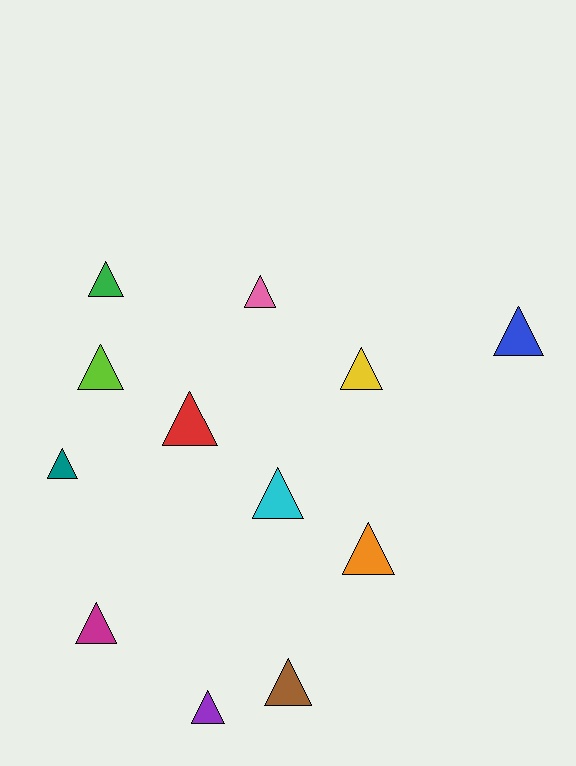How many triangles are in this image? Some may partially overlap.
There are 12 triangles.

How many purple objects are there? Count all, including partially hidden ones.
There is 1 purple object.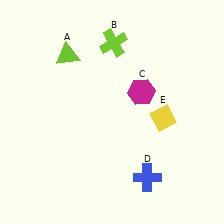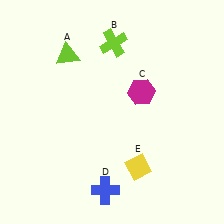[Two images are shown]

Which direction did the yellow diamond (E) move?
The yellow diamond (E) moved down.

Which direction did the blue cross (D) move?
The blue cross (D) moved left.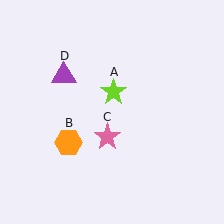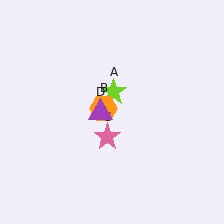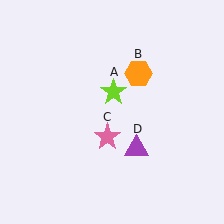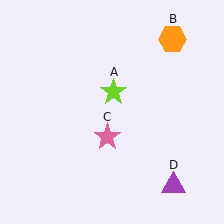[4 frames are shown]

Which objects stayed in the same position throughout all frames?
Lime star (object A) and pink star (object C) remained stationary.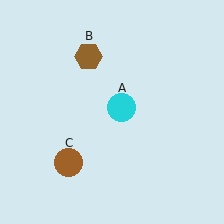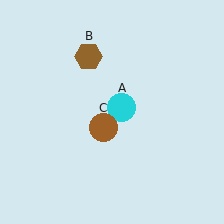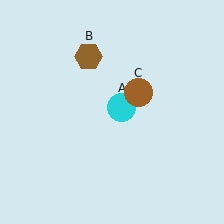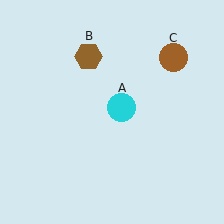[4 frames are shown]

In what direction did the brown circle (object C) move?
The brown circle (object C) moved up and to the right.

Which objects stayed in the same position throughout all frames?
Cyan circle (object A) and brown hexagon (object B) remained stationary.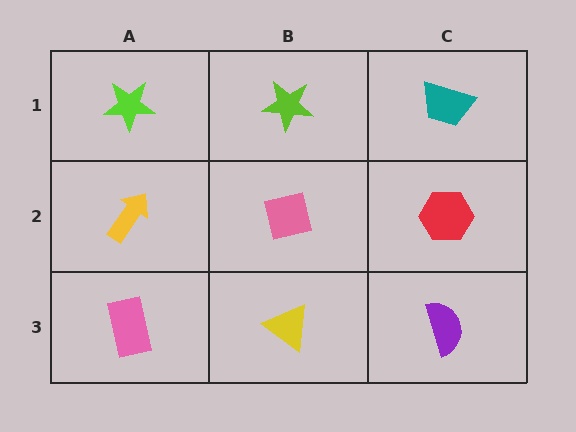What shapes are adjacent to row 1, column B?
A pink square (row 2, column B), a lime star (row 1, column A), a teal trapezoid (row 1, column C).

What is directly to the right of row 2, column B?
A red hexagon.